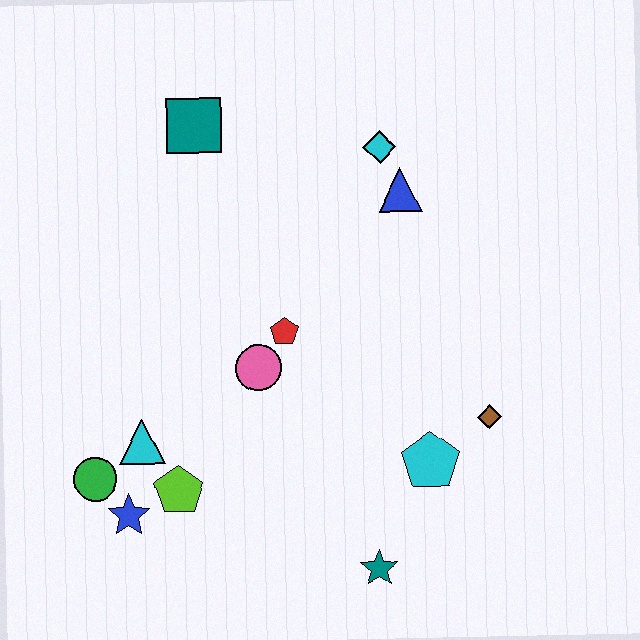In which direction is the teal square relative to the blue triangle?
The teal square is to the left of the blue triangle.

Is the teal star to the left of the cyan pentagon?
Yes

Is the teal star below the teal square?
Yes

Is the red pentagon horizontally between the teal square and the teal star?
Yes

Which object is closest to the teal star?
The cyan pentagon is closest to the teal star.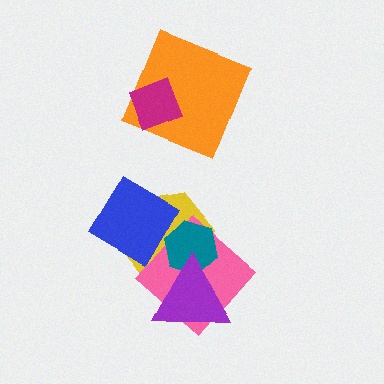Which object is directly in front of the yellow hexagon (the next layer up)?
The blue diamond is directly in front of the yellow hexagon.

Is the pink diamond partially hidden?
Yes, it is partially covered by another shape.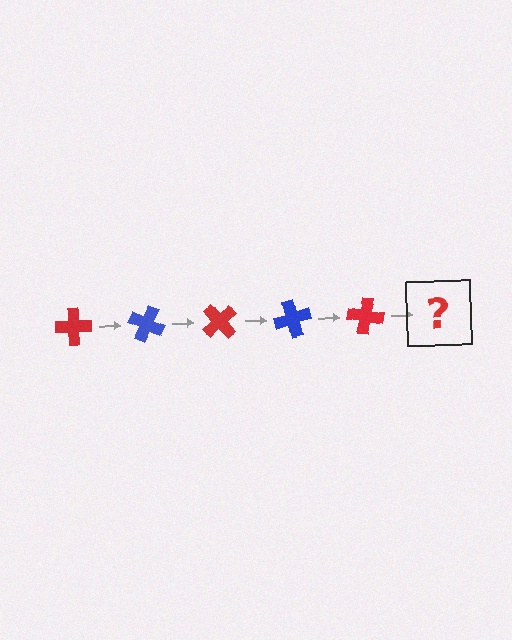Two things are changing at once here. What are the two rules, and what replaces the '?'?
The two rules are that it rotates 25 degrees each step and the color cycles through red and blue. The '?' should be a blue cross, rotated 125 degrees from the start.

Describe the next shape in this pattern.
It should be a blue cross, rotated 125 degrees from the start.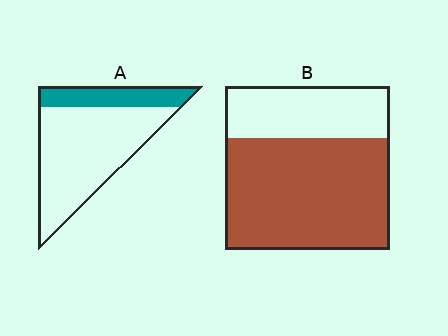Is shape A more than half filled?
No.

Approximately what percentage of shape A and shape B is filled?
A is approximately 25% and B is approximately 70%.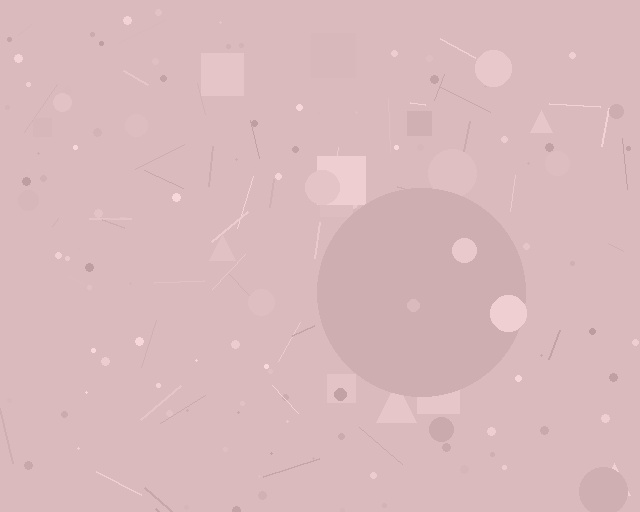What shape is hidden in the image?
A circle is hidden in the image.